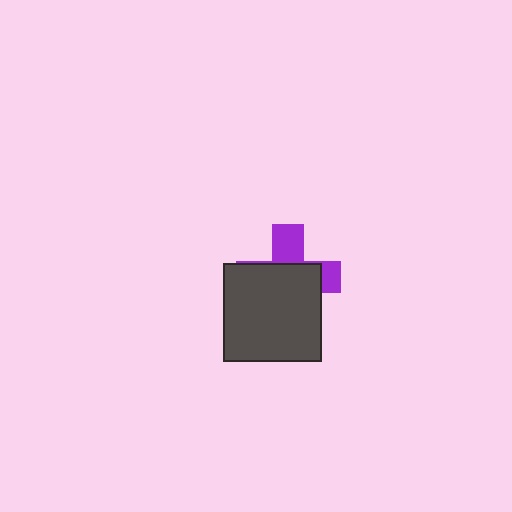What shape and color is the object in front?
The object in front is a dark gray square.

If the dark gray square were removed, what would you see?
You would see the complete purple cross.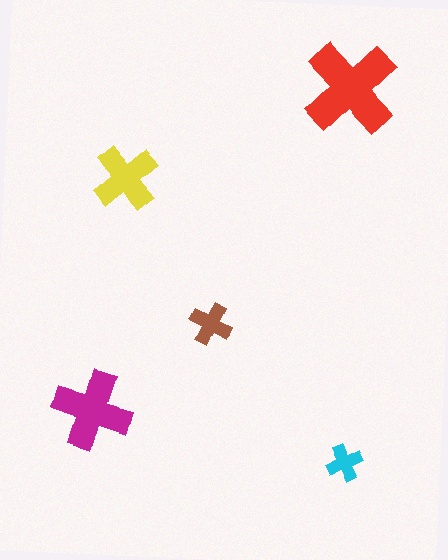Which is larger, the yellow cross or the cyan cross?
The yellow one.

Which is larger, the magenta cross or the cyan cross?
The magenta one.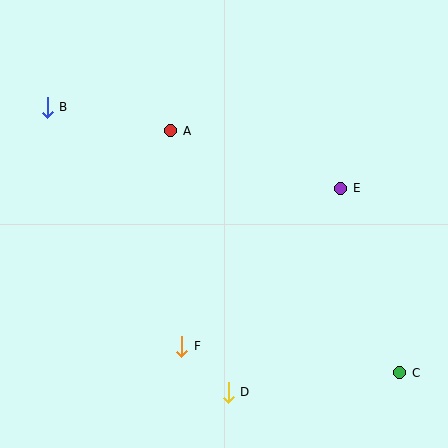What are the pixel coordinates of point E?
Point E is at (341, 188).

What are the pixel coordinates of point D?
Point D is at (228, 392).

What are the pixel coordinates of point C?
Point C is at (400, 373).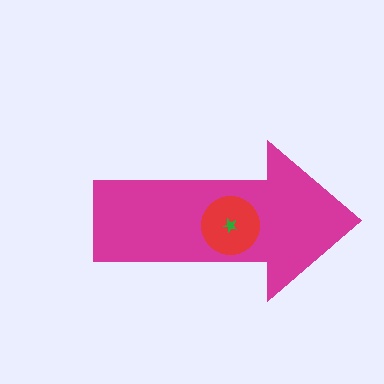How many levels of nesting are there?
3.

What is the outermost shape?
The magenta arrow.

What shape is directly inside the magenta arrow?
The red circle.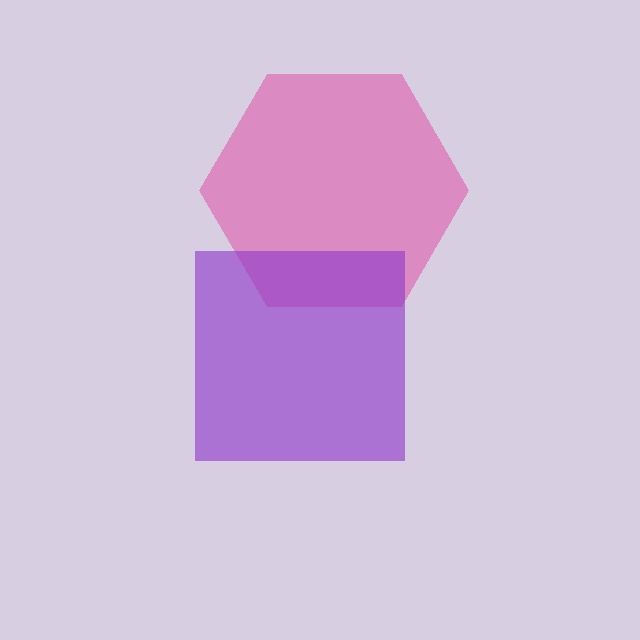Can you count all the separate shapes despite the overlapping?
Yes, there are 2 separate shapes.